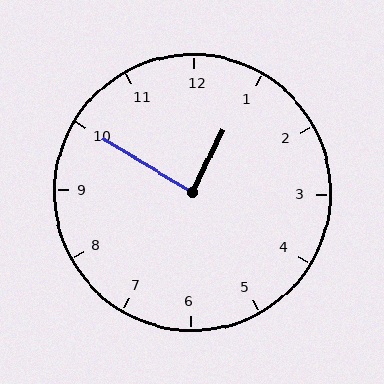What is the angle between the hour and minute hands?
Approximately 85 degrees.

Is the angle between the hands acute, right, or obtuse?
It is right.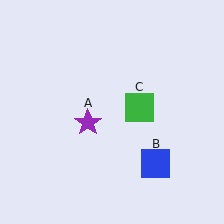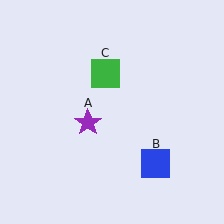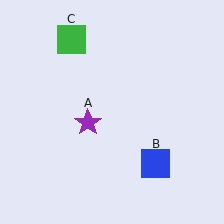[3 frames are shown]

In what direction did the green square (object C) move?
The green square (object C) moved up and to the left.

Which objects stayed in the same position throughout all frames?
Purple star (object A) and blue square (object B) remained stationary.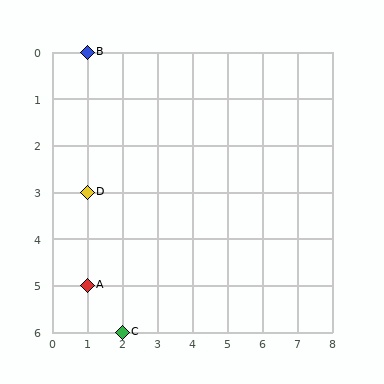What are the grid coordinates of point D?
Point D is at grid coordinates (1, 3).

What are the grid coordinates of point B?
Point B is at grid coordinates (1, 0).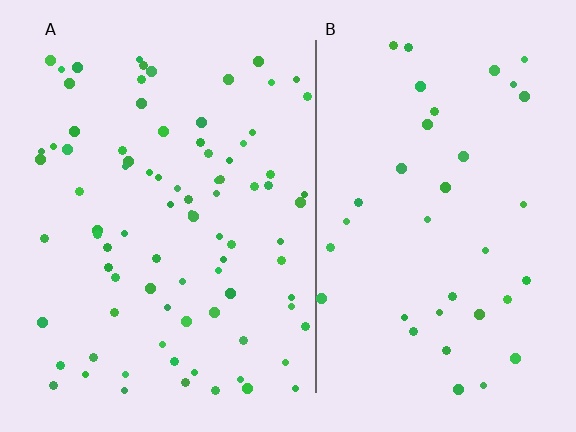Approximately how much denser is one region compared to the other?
Approximately 2.3× — region A over region B.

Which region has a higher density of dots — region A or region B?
A (the left).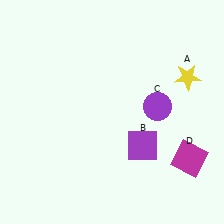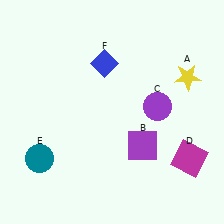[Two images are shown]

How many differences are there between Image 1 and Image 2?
There are 2 differences between the two images.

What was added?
A teal circle (E), a blue diamond (F) were added in Image 2.